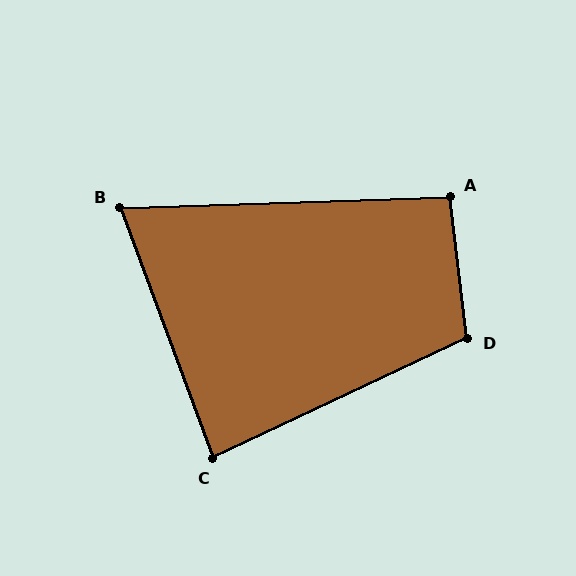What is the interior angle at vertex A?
Approximately 95 degrees (approximately right).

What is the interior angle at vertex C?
Approximately 85 degrees (approximately right).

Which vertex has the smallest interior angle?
B, at approximately 72 degrees.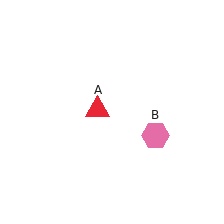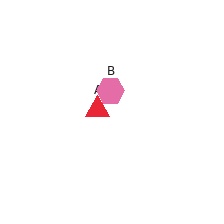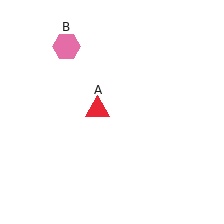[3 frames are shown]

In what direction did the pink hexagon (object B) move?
The pink hexagon (object B) moved up and to the left.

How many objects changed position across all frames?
1 object changed position: pink hexagon (object B).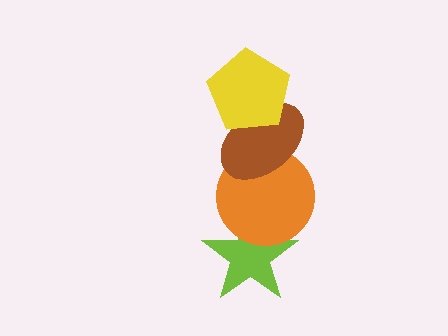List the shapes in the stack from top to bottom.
From top to bottom: the yellow pentagon, the brown ellipse, the orange circle, the lime star.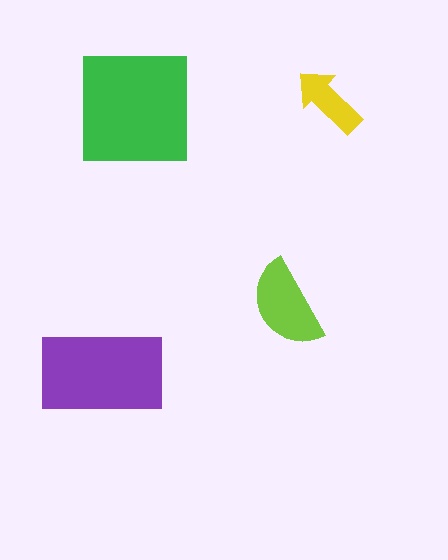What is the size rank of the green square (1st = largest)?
1st.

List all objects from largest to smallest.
The green square, the purple rectangle, the lime semicircle, the yellow arrow.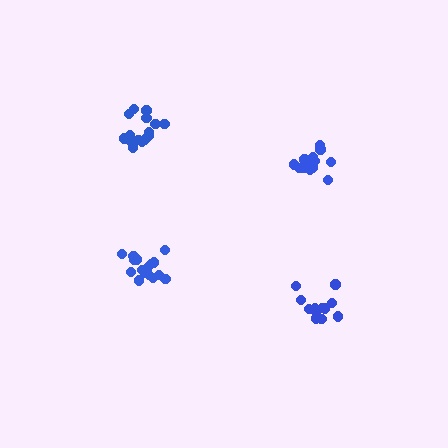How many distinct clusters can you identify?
There are 4 distinct clusters.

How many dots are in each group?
Group 1: 14 dots, Group 2: 13 dots, Group 3: 16 dots, Group 4: 17 dots (60 total).